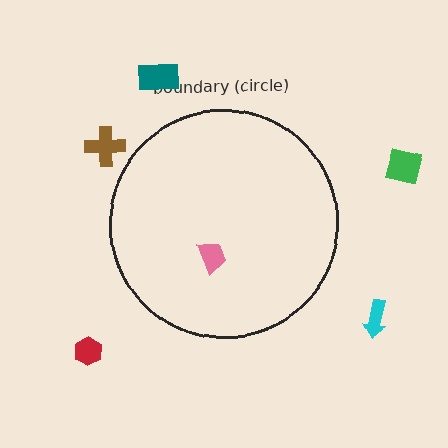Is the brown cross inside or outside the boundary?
Outside.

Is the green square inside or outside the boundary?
Outside.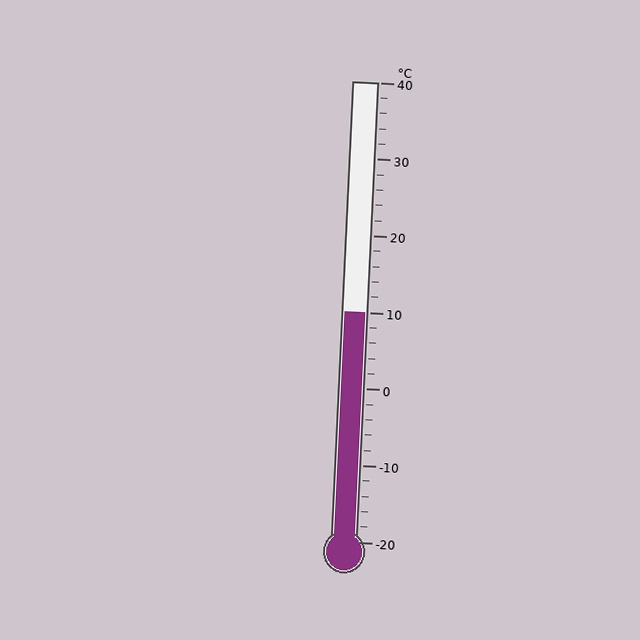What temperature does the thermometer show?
The thermometer shows approximately 10°C.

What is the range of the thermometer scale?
The thermometer scale ranges from -20°C to 40°C.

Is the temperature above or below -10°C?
The temperature is above -10°C.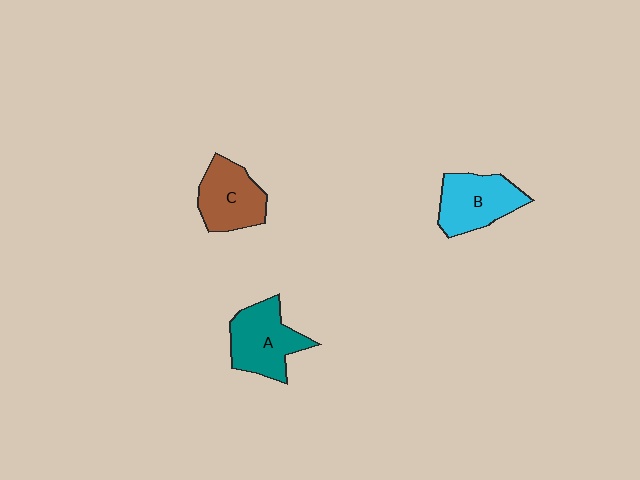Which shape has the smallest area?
Shape C (brown).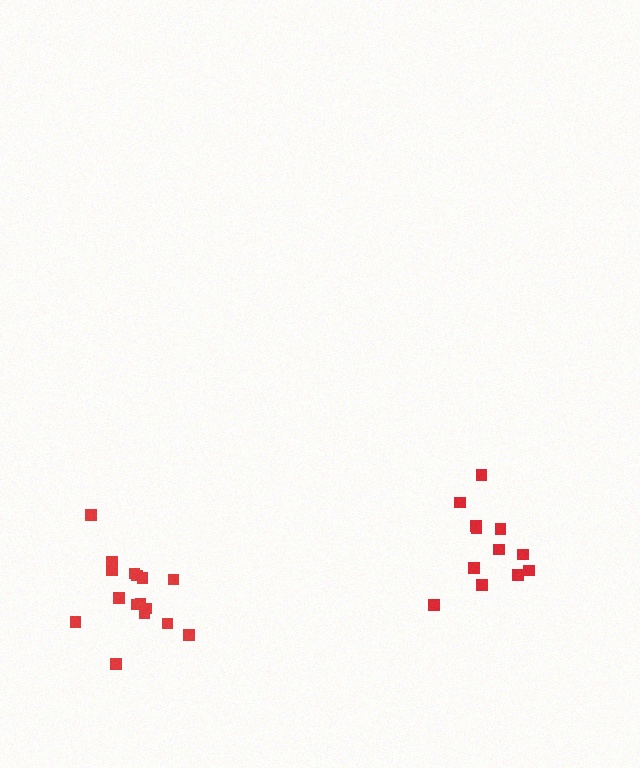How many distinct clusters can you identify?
There are 2 distinct clusters.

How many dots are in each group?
Group 1: 16 dots, Group 2: 12 dots (28 total).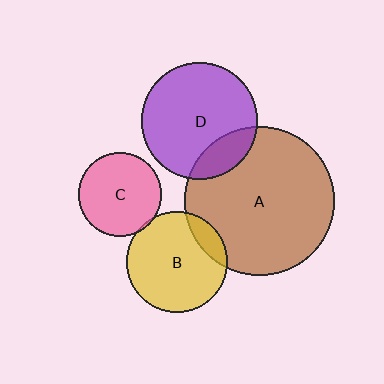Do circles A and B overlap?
Yes.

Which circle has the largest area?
Circle A (brown).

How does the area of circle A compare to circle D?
Approximately 1.6 times.